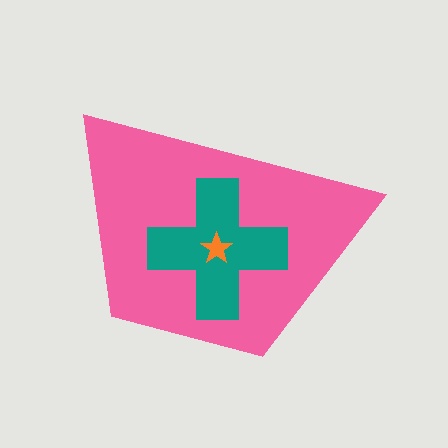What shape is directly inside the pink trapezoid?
The teal cross.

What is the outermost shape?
The pink trapezoid.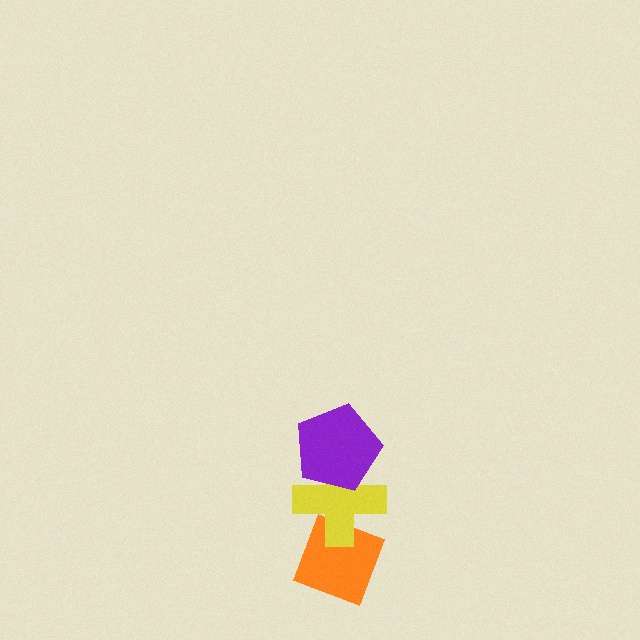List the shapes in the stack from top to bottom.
From top to bottom: the purple pentagon, the yellow cross, the orange diamond.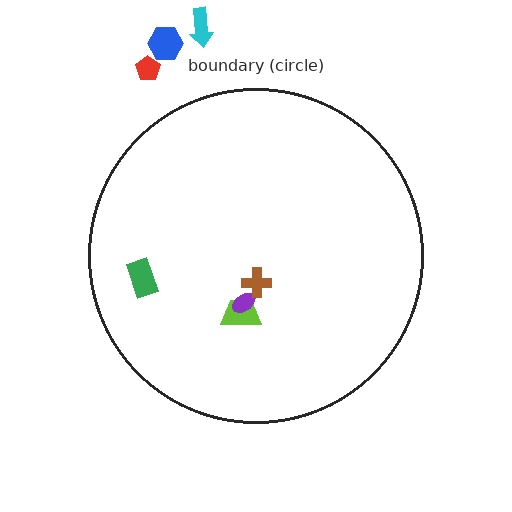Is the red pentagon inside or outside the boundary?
Outside.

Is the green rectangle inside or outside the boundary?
Inside.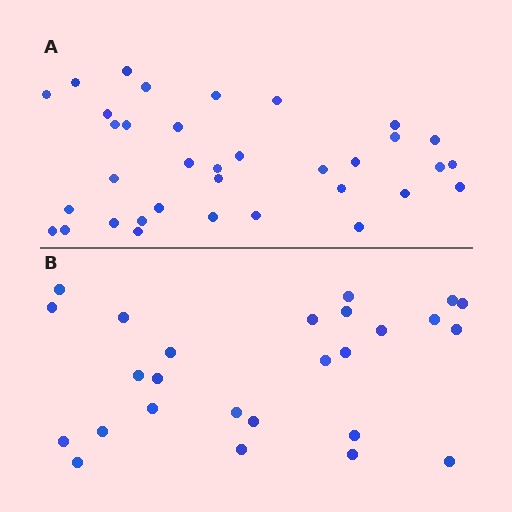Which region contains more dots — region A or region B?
Region A (the top region) has more dots.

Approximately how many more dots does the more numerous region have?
Region A has roughly 8 or so more dots than region B.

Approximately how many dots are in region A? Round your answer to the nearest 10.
About 40 dots. (The exact count is 35, which rounds to 40.)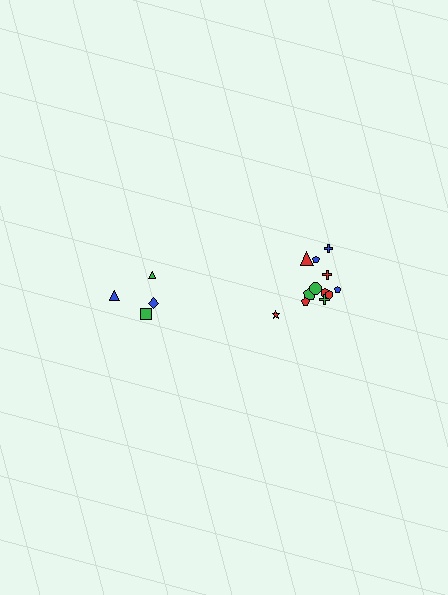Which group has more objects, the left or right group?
The right group.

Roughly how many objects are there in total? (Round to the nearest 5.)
Roughly 15 objects in total.